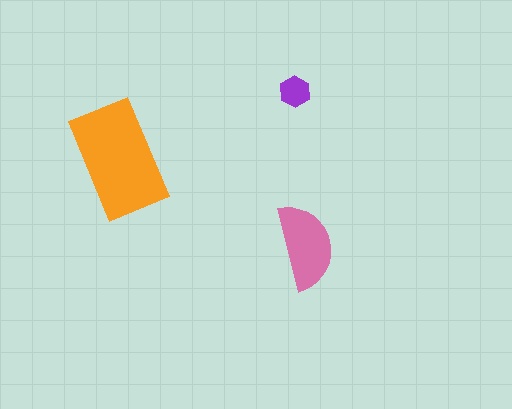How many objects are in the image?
There are 3 objects in the image.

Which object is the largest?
The orange rectangle.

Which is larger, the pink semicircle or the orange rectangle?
The orange rectangle.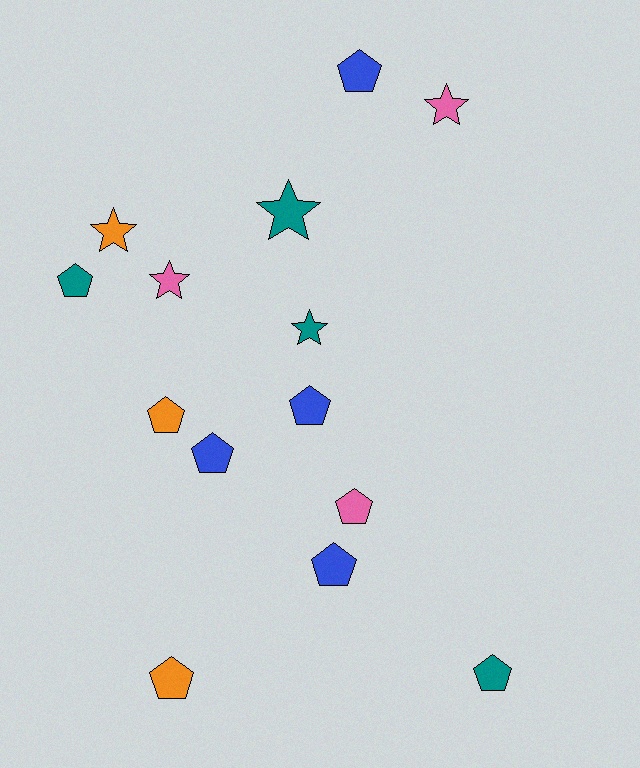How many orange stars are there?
There is 1 orange star.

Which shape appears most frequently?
Pentagon, with 9 objects.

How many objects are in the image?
There are 14 objects.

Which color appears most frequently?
Teal, with 4 objects.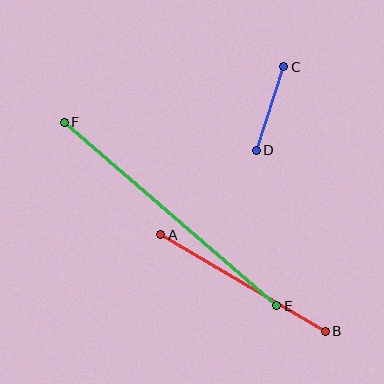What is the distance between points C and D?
The distance is approximately 88 pixels.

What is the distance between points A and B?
The distance is approximately 190 pixels.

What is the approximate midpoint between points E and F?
The midpoint is at approximately (170, 214) pixels.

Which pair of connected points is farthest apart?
Points E and F are farthest apart.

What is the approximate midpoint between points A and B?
The midpoint is at approximately (243, 283) pixels.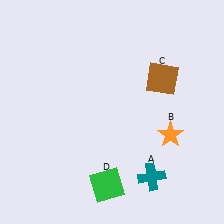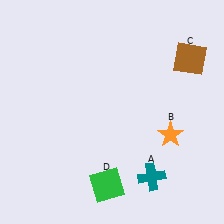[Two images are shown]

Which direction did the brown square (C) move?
The brown square (C) moved right.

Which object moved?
The brown square (C) moved right.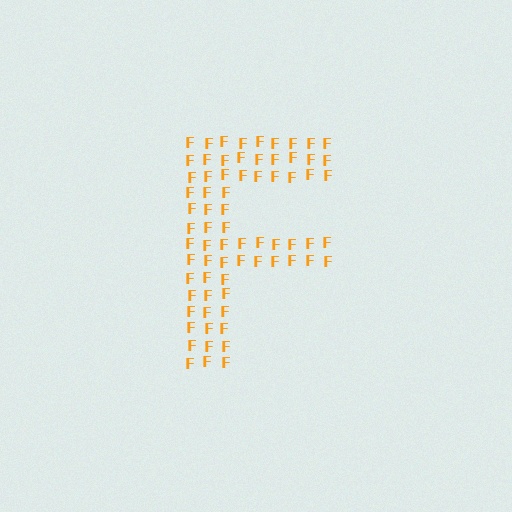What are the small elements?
The small elements are letter F's.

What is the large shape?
The large shape is the letter F.